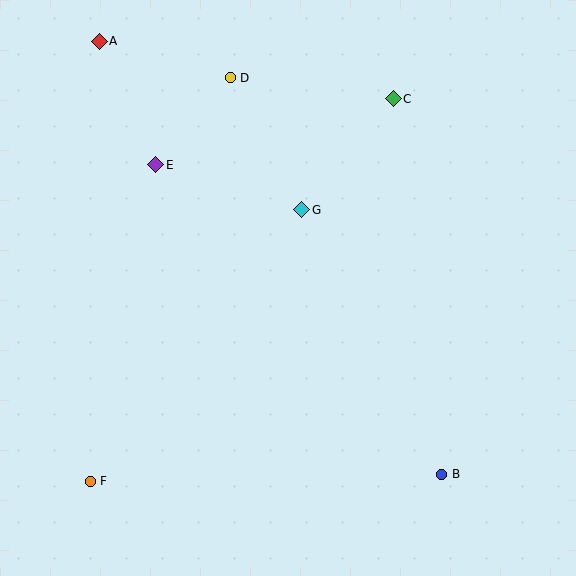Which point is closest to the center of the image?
Point G at (302, 210) is closest to the center.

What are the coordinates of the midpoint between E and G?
The midpoint between E and G is at (229, 187).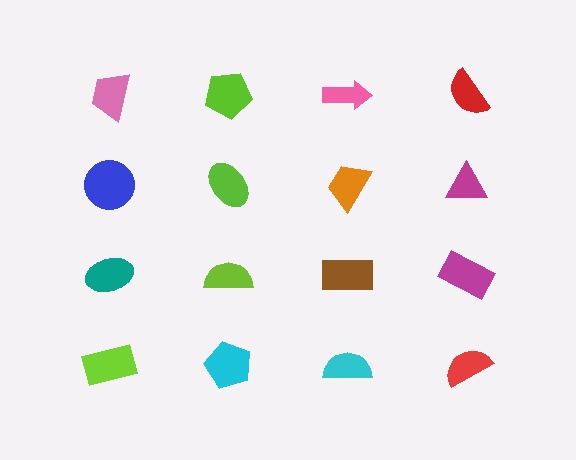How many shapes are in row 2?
4 shapes.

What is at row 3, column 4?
A magenta rectangle.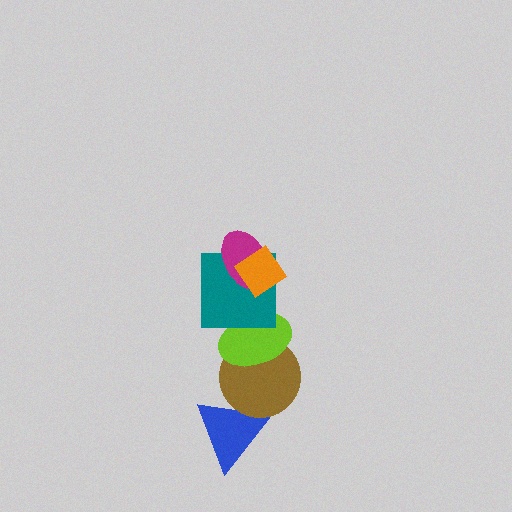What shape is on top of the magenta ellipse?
The orange diamond is on top of the magenta ellipse.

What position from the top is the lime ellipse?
The lime ellipse is 4th from the top.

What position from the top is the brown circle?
The brown circle is 5th from the top.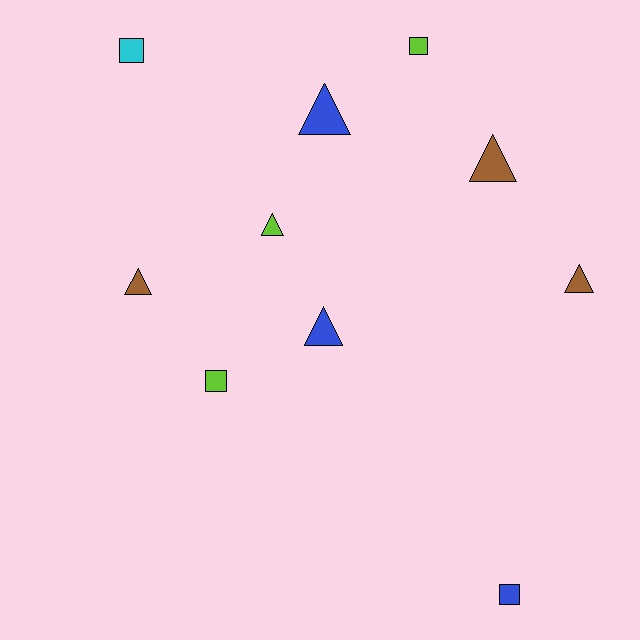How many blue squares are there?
There is 1 blue square.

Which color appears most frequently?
Lime, with 3 objects.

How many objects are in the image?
There are 10 objects.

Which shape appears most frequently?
Triangle, with 6 objects.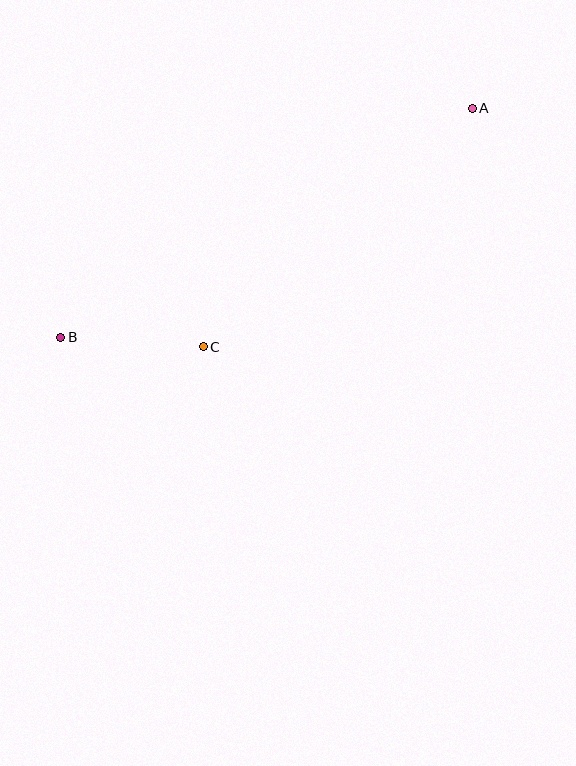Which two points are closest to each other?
Points B and C are closest to each other.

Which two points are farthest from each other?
Points A and B are farthest from each other.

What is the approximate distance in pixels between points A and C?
The distance between A and C is approximately 360 pixels.